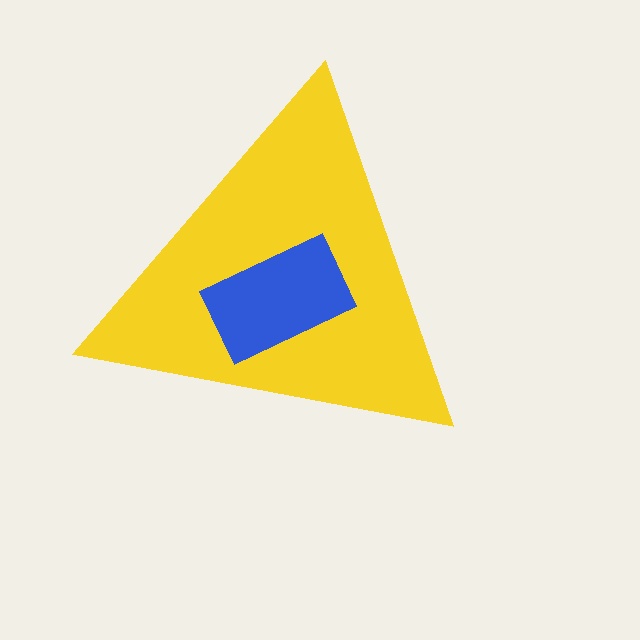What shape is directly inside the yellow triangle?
The blue rectangle.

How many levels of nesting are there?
2.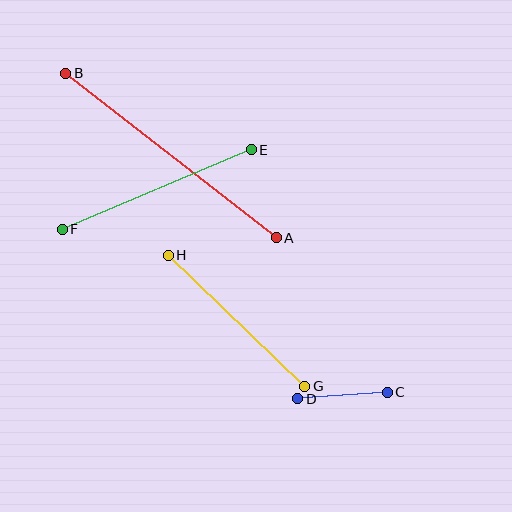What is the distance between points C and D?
The distance is approximately 90 pixels.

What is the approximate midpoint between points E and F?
The midpoint is at approximately (157, 190) pixels.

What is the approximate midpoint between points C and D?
The midpoint is at approximately (342, 396) pixels.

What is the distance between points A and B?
The distance is approximately 267 pixels.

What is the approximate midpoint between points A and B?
The midpoint is at approximately (171, 155) pixels.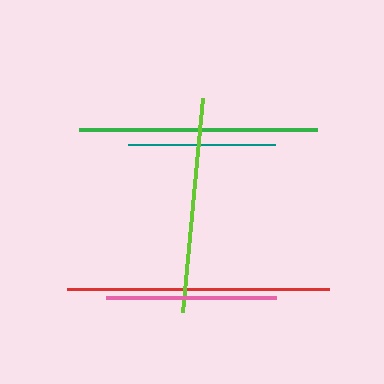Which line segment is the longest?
The red line is the longest at approximately 262 pixels.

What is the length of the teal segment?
The teal segment is approximately 147 pixels long.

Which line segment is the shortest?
The teal line is the shortest at approximately 147 pixels.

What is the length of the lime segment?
The lime segment is approximately 215 pixels long.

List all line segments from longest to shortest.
From longest to shortest: red, green, lime, pink, teal.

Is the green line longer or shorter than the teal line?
The green line is longer than the teal line.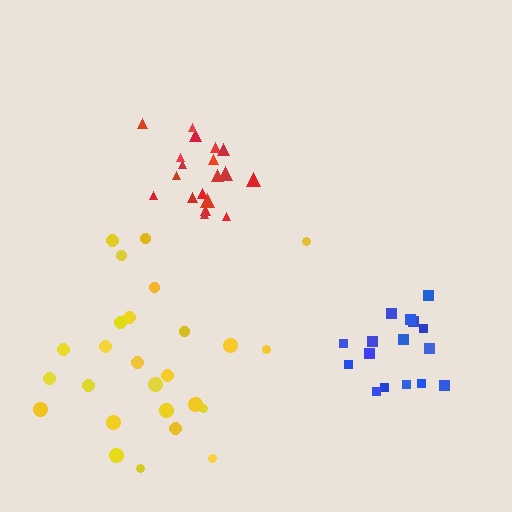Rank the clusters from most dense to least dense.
red, blue, yellow.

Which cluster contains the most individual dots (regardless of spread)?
Yellow (26).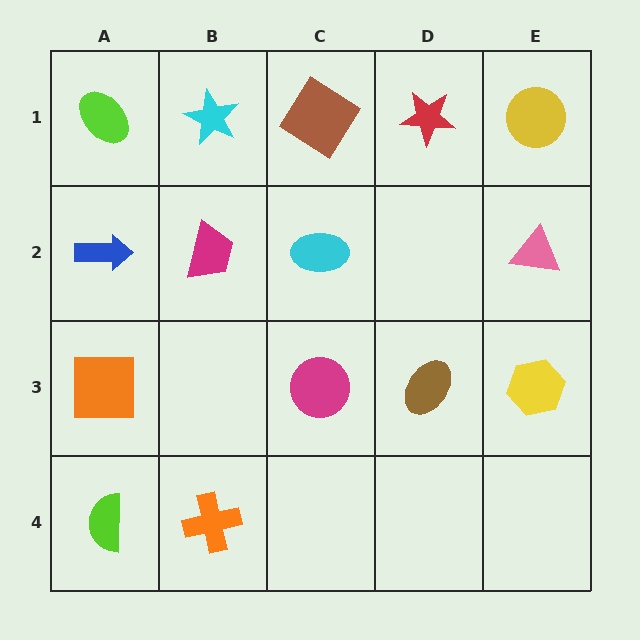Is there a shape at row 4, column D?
No, that cell is empty.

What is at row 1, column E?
A yellow circle.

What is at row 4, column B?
An orange cross.